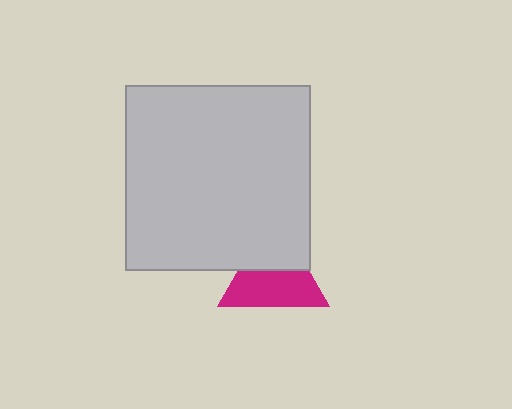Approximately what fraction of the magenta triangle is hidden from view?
Roughly 41% of the magenta triangle is hidden behind the light gray square.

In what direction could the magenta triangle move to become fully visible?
The magenta triangle could move down. That would shift it out from behind the light gray square entirely.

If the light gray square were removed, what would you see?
You would see the complete magenta triangle.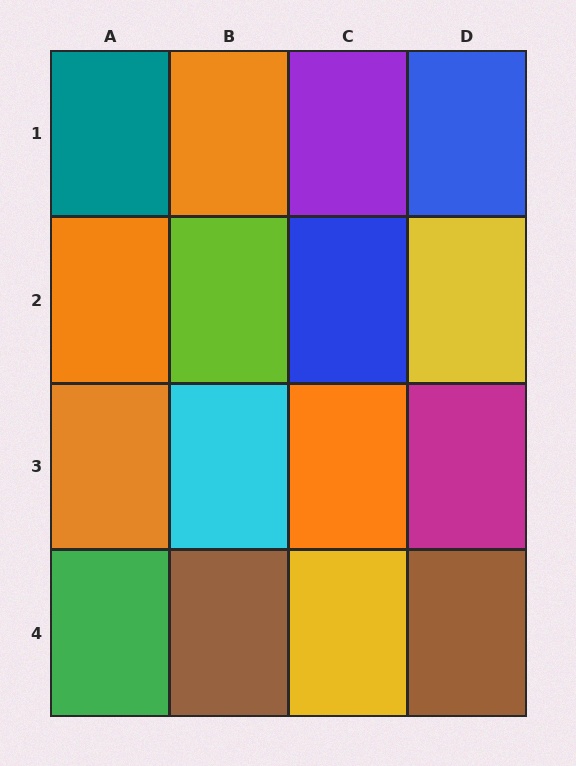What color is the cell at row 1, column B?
Orange.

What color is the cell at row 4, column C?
Yellow.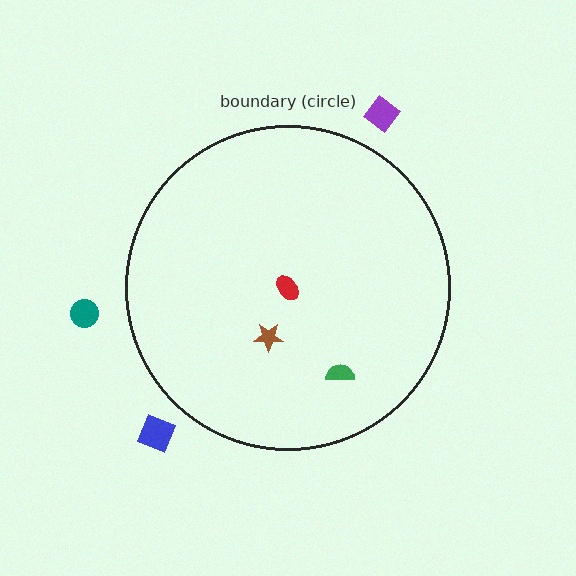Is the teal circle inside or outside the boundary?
Outside.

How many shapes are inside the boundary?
3 inside, 3 outside.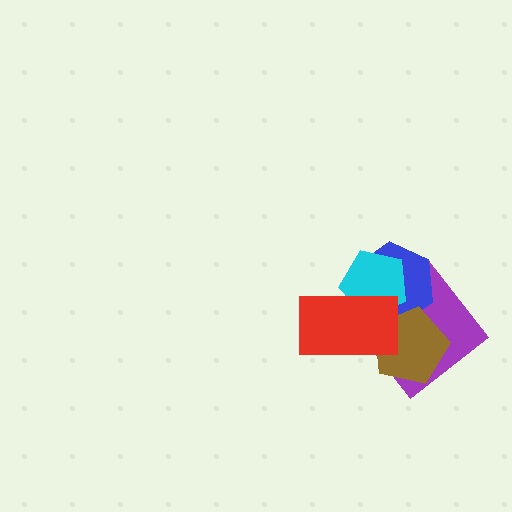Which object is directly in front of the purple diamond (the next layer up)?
The blue hexagon is directly in front of the purple diamond.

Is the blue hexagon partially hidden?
Yes, it is partially covered by another shape.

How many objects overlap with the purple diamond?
4 objects overlap with the purple diamond.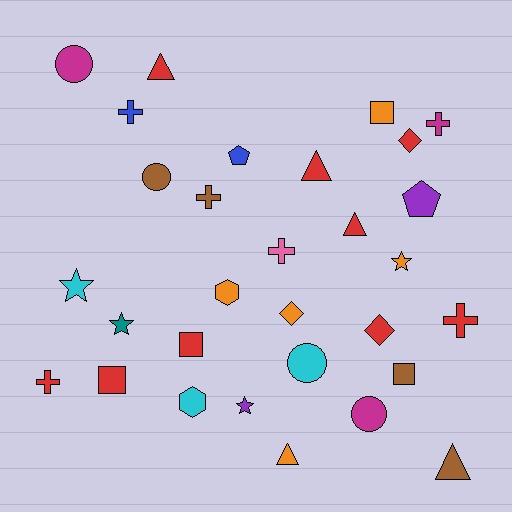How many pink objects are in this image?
There is 1 pink object.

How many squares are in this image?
There are 4 squares.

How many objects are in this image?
There are 30 objects.